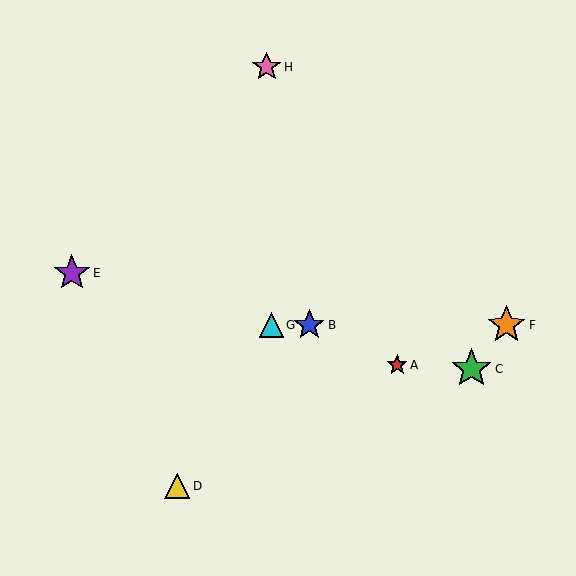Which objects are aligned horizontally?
Objects B, F, G are aligned horizontally.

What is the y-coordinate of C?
Object C is at y≈369.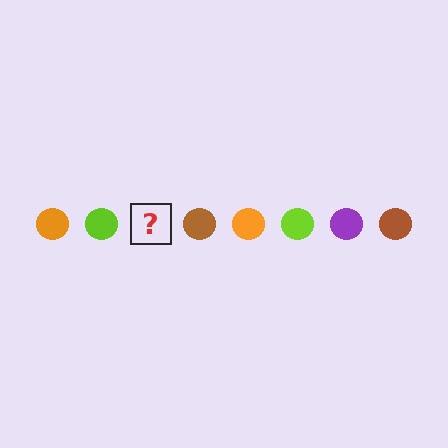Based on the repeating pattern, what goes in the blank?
The blank should be a purple circle.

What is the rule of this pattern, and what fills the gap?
The rule is that the pattern cycles through orange, lime, purple, brown circles. The gap should be filled with a purple circle.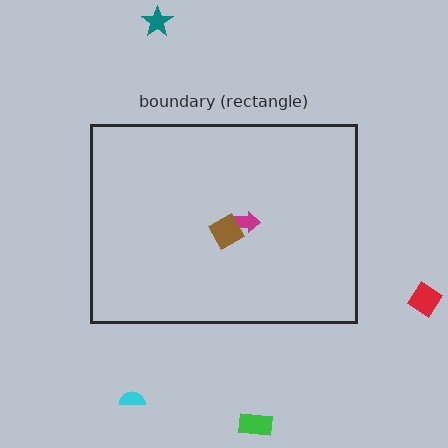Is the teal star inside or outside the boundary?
Outside.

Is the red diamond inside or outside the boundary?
Outside.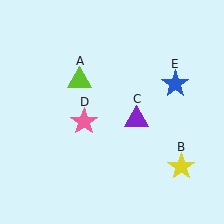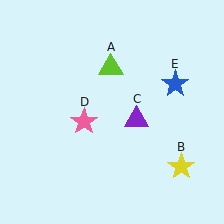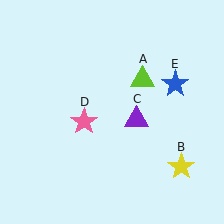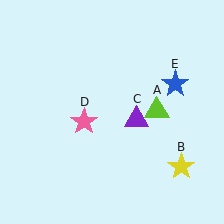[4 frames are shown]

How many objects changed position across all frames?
1 object changed position: lime triangle (object A).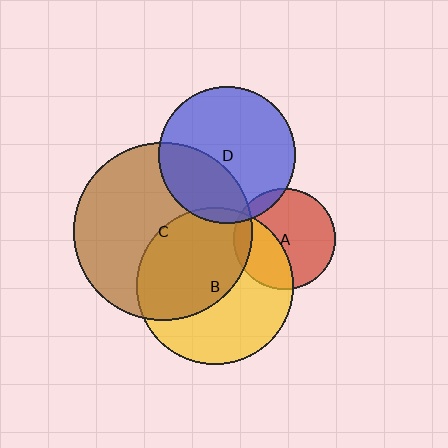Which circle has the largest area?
Circle C (brown).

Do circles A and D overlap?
Yes.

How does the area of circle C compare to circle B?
Approximately 1.3 times.